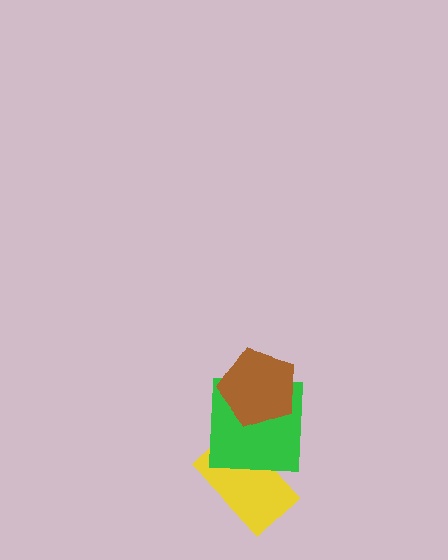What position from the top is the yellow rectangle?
The yellow rectangle is 3rd from the top.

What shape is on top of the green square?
The brown pentagon is on top of the green square.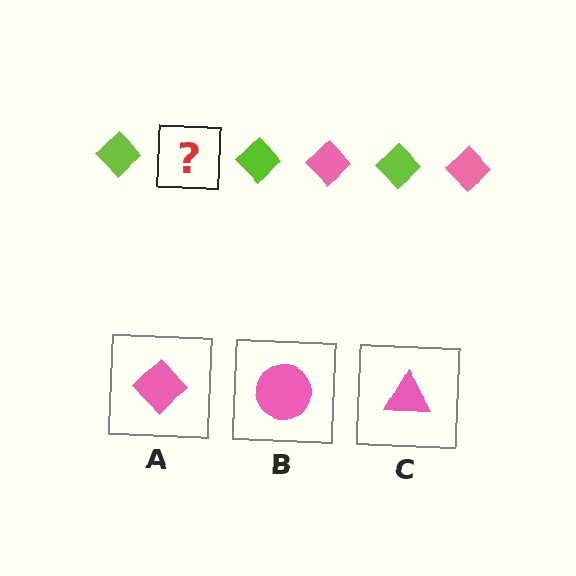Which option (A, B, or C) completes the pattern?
A.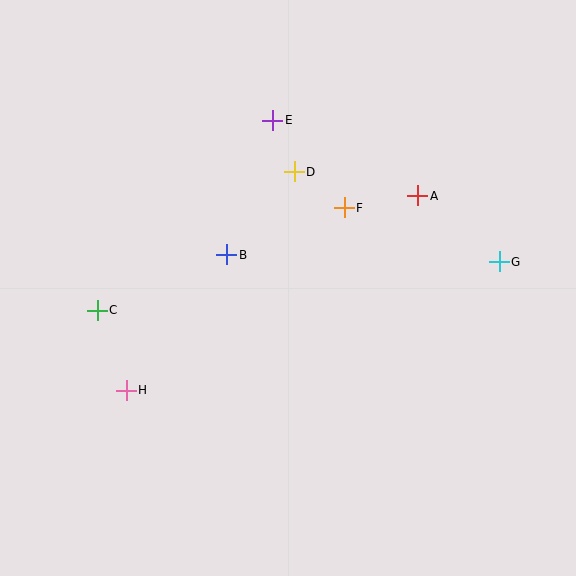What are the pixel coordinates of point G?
Point G is at (499, 262).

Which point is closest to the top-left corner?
Point E is closest to the top-left corner.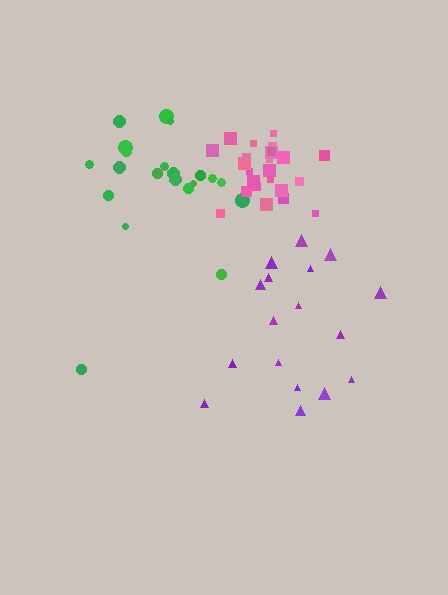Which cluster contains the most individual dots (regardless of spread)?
Pink (25).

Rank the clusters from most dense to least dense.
pink, purple, green.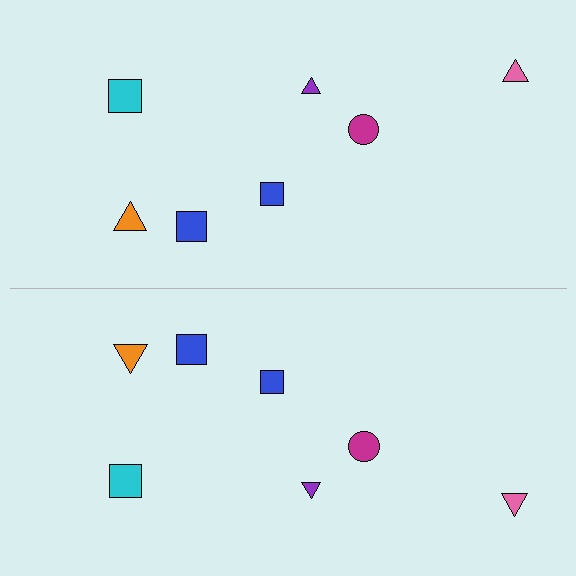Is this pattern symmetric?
Yes, this pattern has bilateral (reflection) symmetry.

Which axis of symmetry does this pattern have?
The pattern has a horizontal axis of symmetry running through the center of the image.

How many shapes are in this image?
There are 14 shapes in this image.